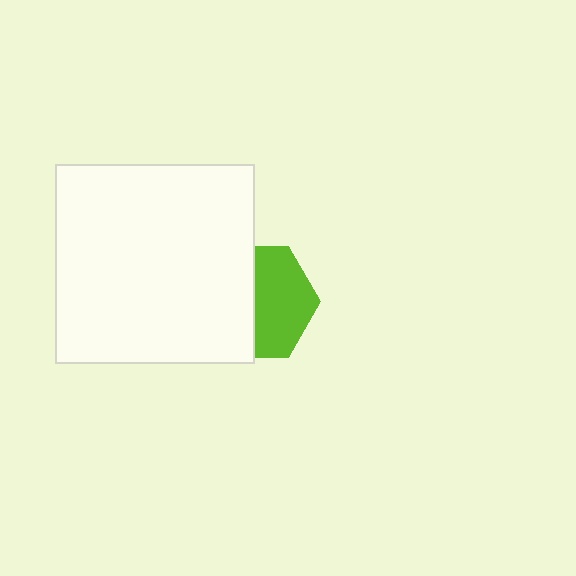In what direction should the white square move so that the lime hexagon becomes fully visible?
The white square should move left. That is the shortest direction to clear the overlap and leave the lime hexagon fully visible.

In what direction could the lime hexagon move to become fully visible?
The lime hexagon could move right. That would shift it out from behind the white square entirely.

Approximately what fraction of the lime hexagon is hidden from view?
Roughly 49% of the lime hexagon is hidden behind the white square.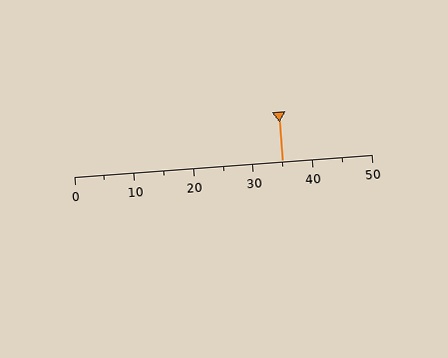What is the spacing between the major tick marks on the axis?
The major ticks are spaced 10 apart.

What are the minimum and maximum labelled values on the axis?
The axis runs from 0 to 50.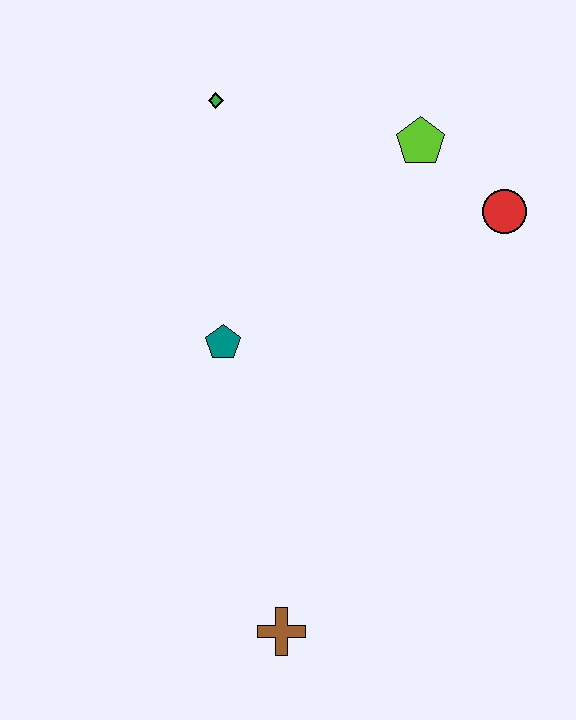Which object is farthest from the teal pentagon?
The red circle is farthest from the teal pentagon.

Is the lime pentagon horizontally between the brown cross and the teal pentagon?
No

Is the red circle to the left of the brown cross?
No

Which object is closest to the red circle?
The lime pentagon is closest to the red circle.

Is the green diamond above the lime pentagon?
Yes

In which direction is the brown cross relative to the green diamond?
The brown cross is below the green diamond.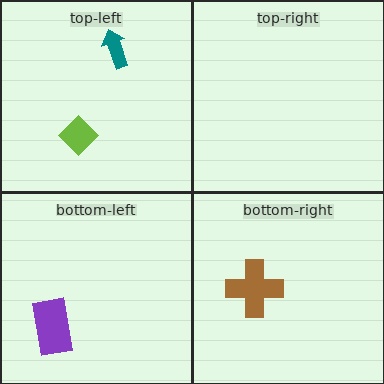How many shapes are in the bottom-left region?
1.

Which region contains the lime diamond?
The top-left region.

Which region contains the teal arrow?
The top-left region.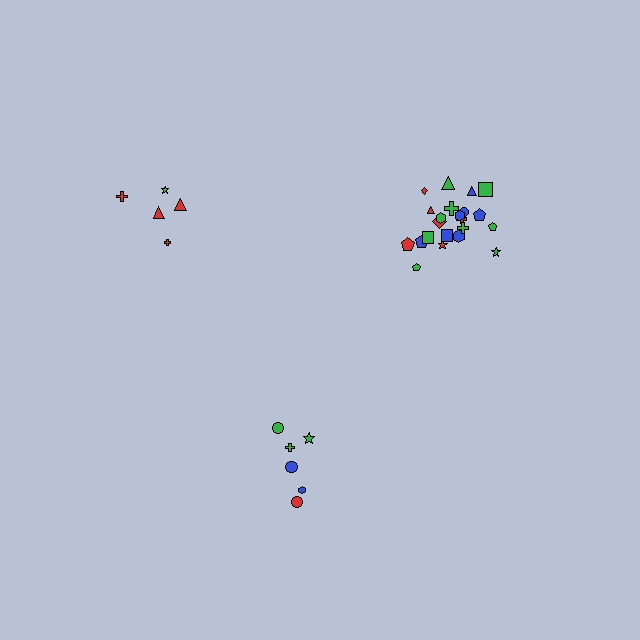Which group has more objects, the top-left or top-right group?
The top-right group.